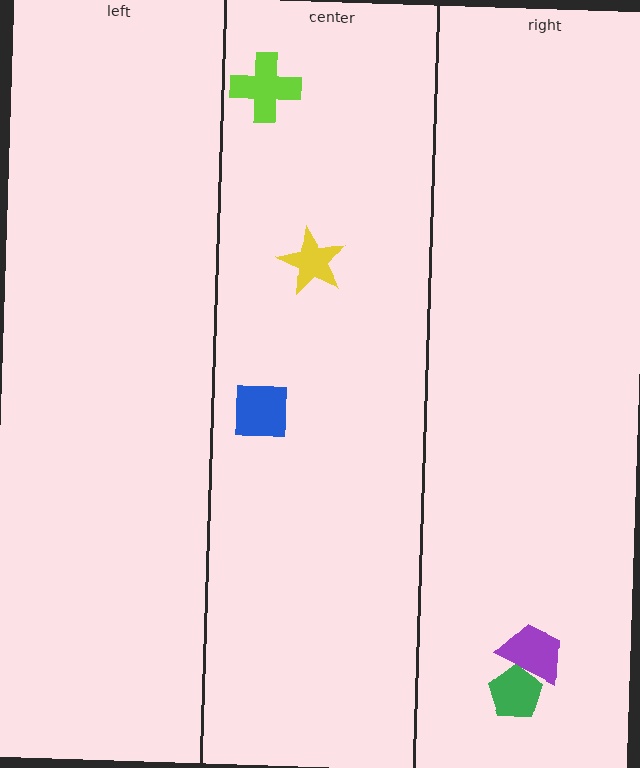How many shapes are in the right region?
2.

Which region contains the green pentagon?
The right region.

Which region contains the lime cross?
The center region.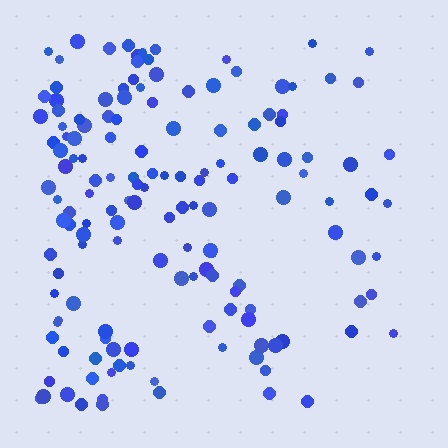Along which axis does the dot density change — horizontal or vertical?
Horizontal.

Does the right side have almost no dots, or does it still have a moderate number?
Still a moderate number, just noticeably fewer than the left.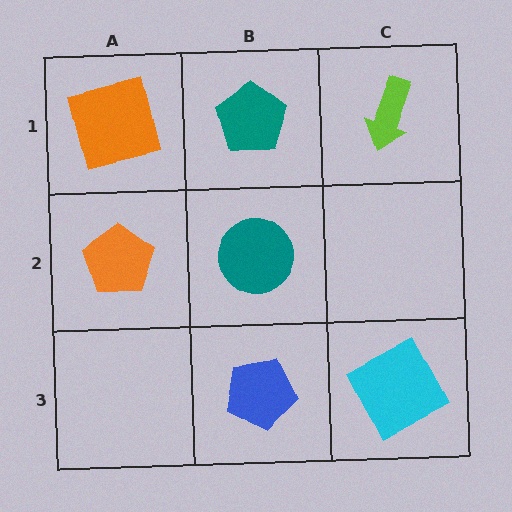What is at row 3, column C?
A cyan square.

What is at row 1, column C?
A lime arrow.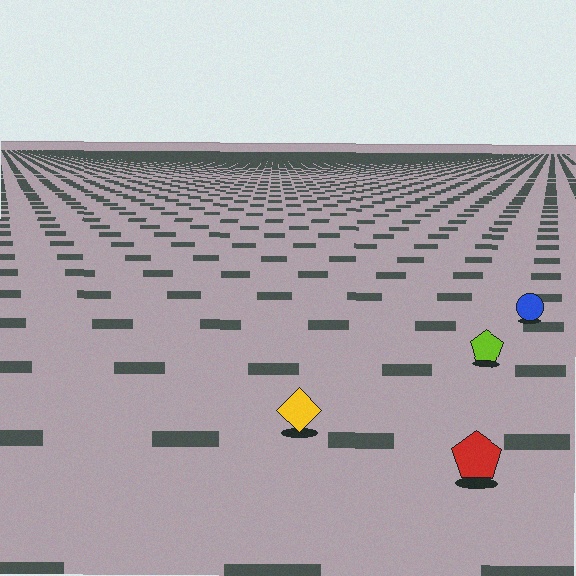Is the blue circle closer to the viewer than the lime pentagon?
No. The lime pentagon is closer — you can tell from the texture gradient: the ground texture is coarser near it.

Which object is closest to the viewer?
The red pentagon is closest. The texture marks near it are larger and more spread out.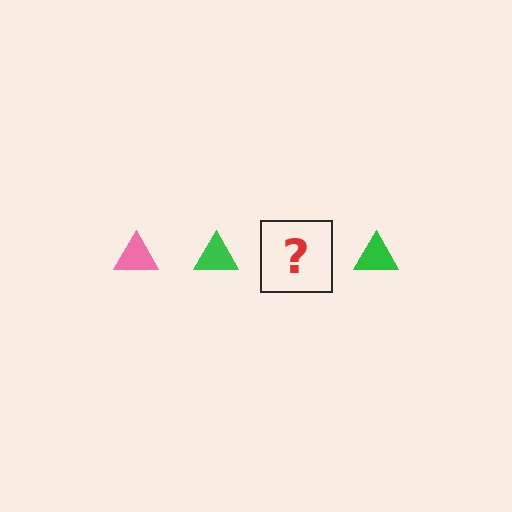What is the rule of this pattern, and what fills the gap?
The rule is that the pattern cycles through pink, green triangles. The gap should be filled with a pink triangle.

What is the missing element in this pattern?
The missing element is a pink triangle.